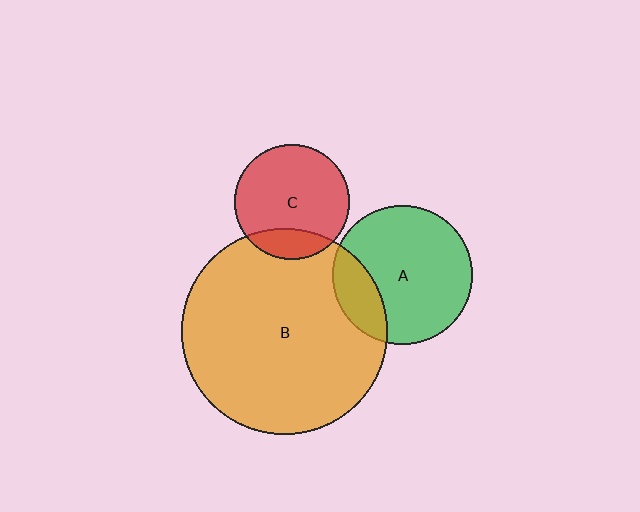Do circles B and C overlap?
Yes.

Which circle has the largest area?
Circle B (orange).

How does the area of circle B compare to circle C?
Approximately 3.2 times.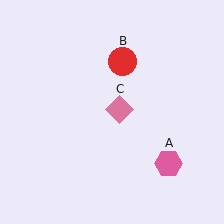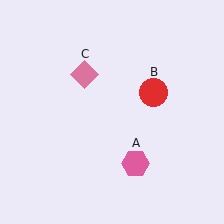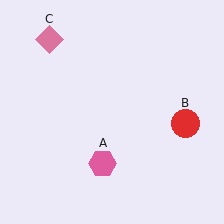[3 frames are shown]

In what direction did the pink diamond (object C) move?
The pink diamond (object C) moved up and to the left.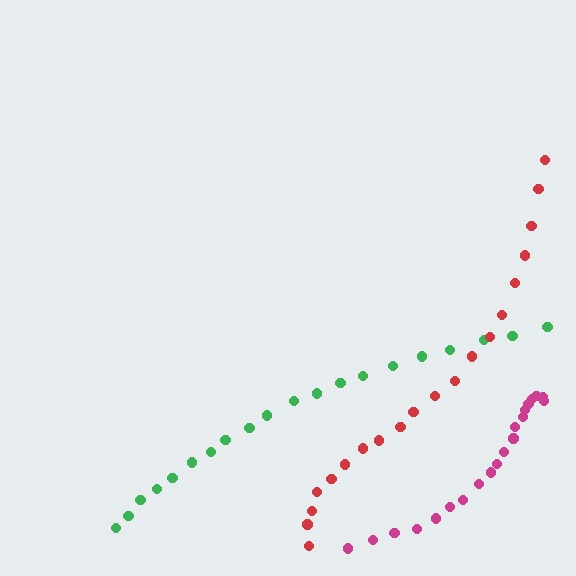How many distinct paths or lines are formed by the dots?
There are 3 distinct paths.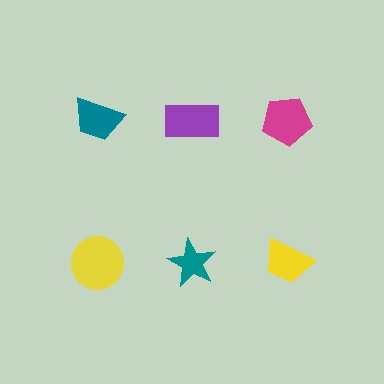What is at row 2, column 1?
A yellow circle.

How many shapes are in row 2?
3 shapes.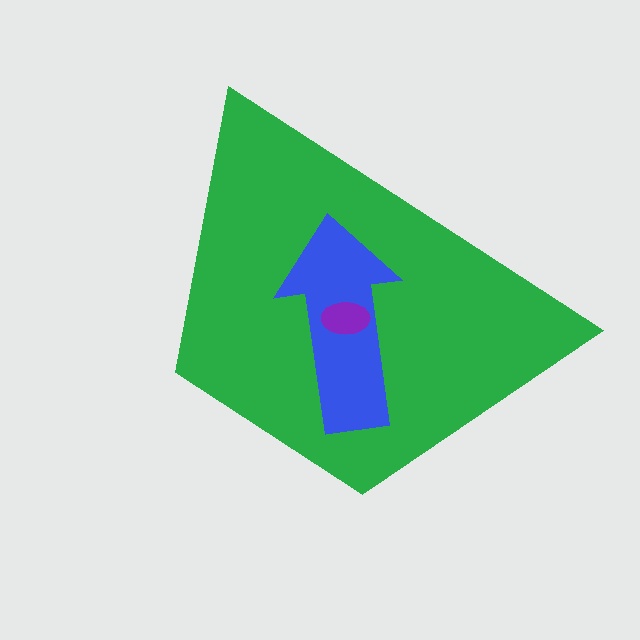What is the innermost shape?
The purple ellipse.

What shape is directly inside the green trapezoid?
The blue arrow.